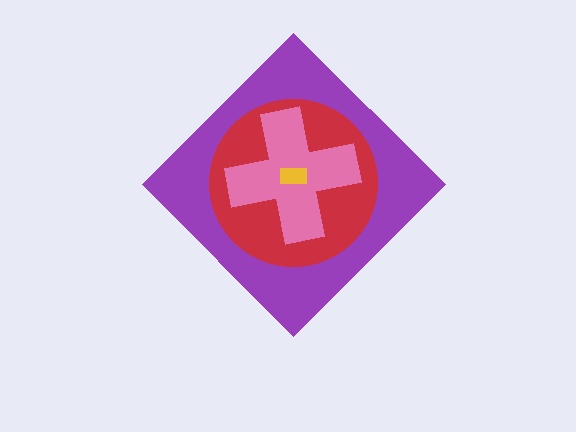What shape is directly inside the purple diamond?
The red circle.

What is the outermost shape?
The purple diamond.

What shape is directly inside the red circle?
The pink cross.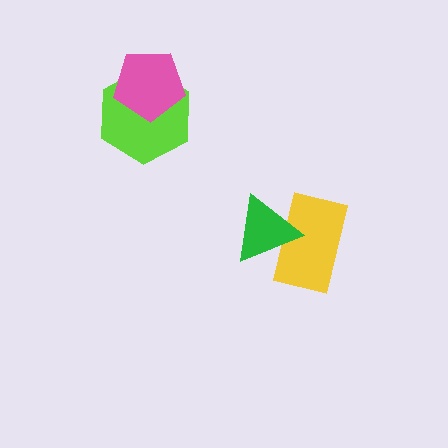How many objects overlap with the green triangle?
1 object overlaps with the green triangle.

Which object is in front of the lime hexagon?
The pink pentagon is in front of the lime hexagon.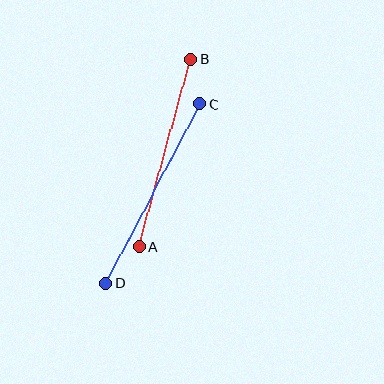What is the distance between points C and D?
The distance is approximately 202 pixels.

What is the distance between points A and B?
The distance is approximately 195 pixels.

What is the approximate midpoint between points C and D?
The midpoint is at approximately (153, 194) pixels.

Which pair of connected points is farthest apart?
Points C and D are farthest apart.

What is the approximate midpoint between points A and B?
The midpoint is at approximately (165, 153) pixels.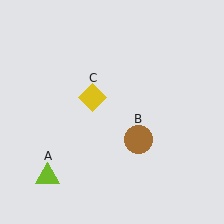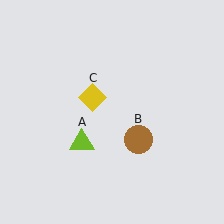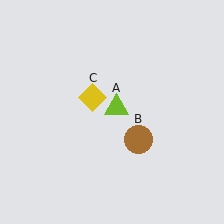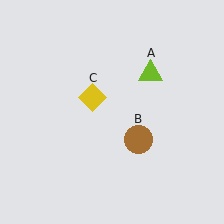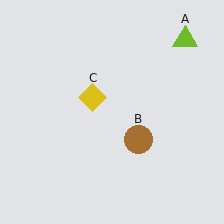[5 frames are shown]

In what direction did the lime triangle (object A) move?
The lime triangle (object A) moved up and to the right.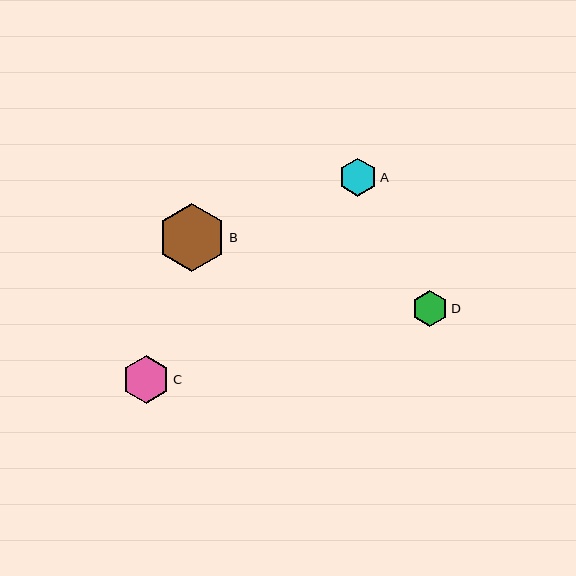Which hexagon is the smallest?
Hexagon D is the smallest with a size of approximately 36 pixels.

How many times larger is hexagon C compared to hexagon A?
Hexagon C is approximately 1.3 times the size of hexagon A.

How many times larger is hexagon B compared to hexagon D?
Hexagon B is approximately 1.9 times the size of hexagon D.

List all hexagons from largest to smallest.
From largest to smallest: B, C, A, D.